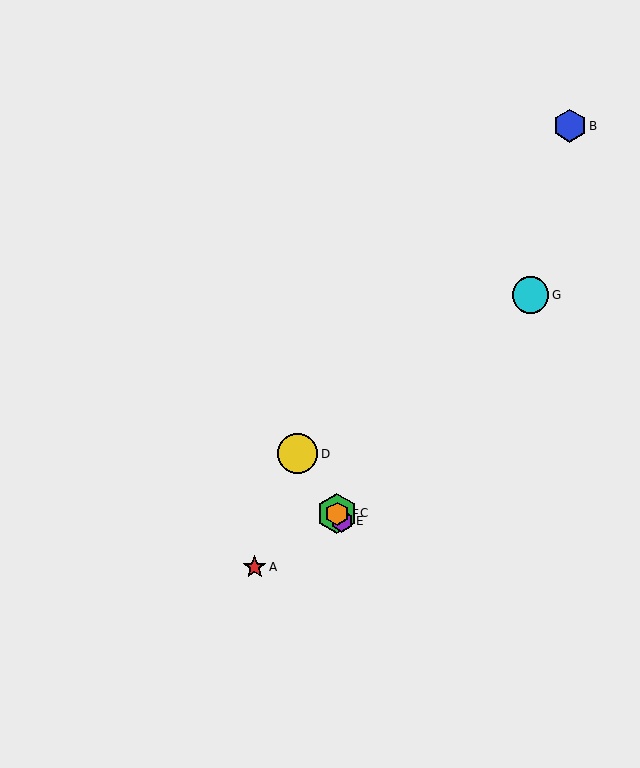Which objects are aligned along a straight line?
Objects C, D, E, F are aligned along a straight line.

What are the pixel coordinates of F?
Object F is at (337, 514).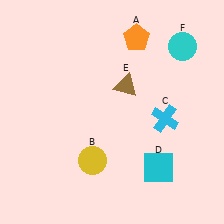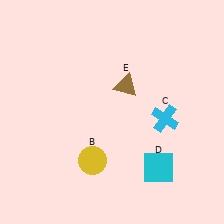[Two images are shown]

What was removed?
The orange pentagon (A), the cyan circle (F) were removed in Image 2.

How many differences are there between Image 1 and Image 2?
There are 2 differences between the two images.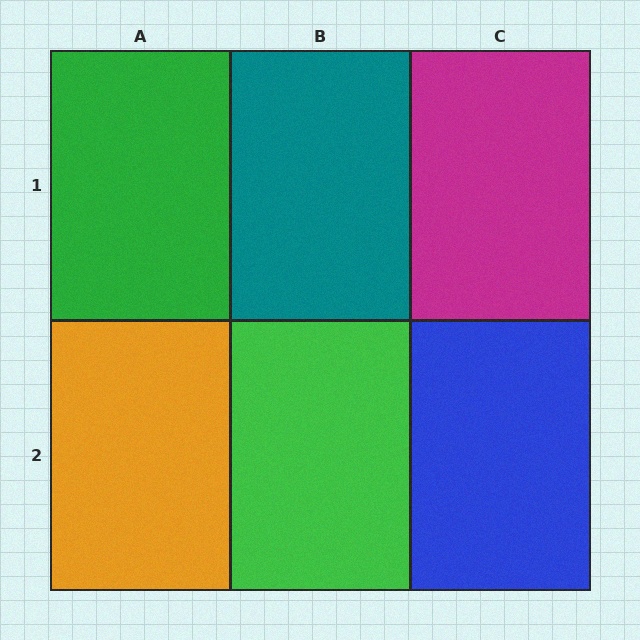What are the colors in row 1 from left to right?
Green, teal, magenta.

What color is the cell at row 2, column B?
Green.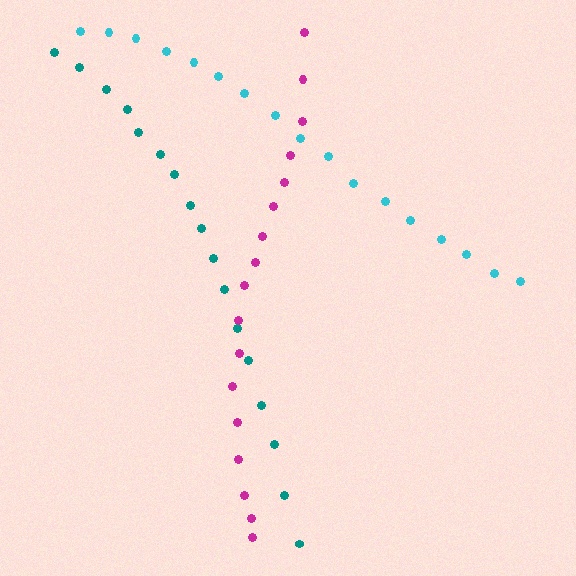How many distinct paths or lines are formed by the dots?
There are 3 distinct paths.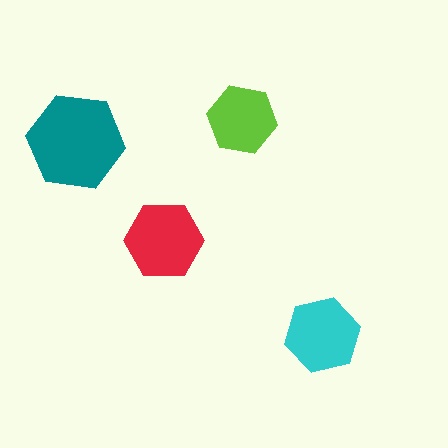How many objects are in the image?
There are 4 objects in the image.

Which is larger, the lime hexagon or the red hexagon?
The red one.